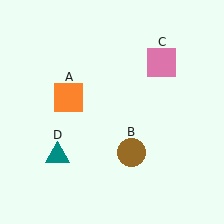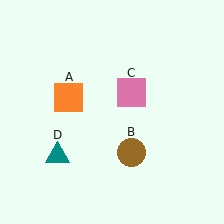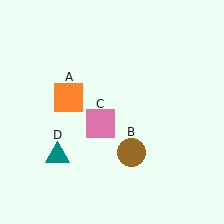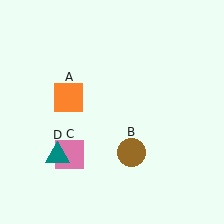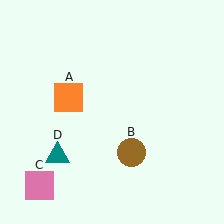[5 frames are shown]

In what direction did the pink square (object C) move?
The pink square (object C) moved down and to the left.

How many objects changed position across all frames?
1 object changed position: pink square (object C).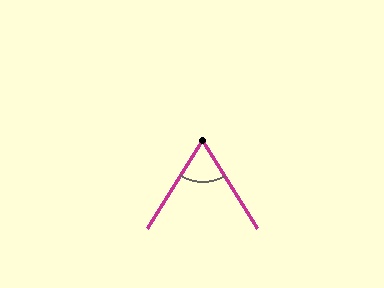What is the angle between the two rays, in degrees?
Approximately 64 degrees.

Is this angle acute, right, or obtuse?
It is acute.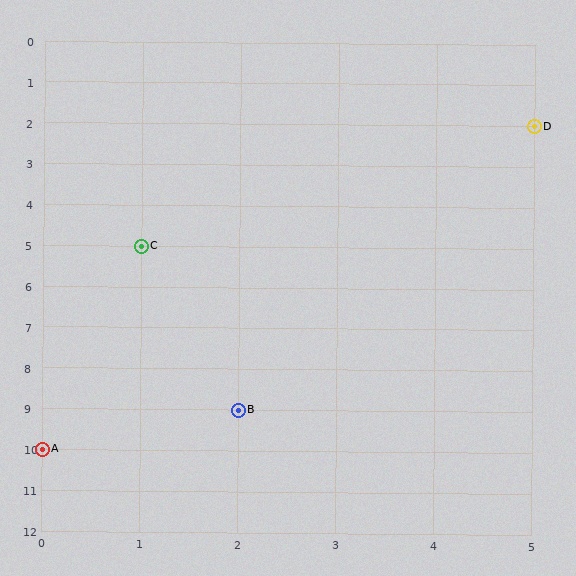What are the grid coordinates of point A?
Point A is at grid coordinates (0, 10).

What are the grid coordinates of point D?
Point D is at grid coordinates (5, 2).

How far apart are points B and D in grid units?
Points B and D are 3 columns and 7 rows apart (about 7.6 grid units diagonally).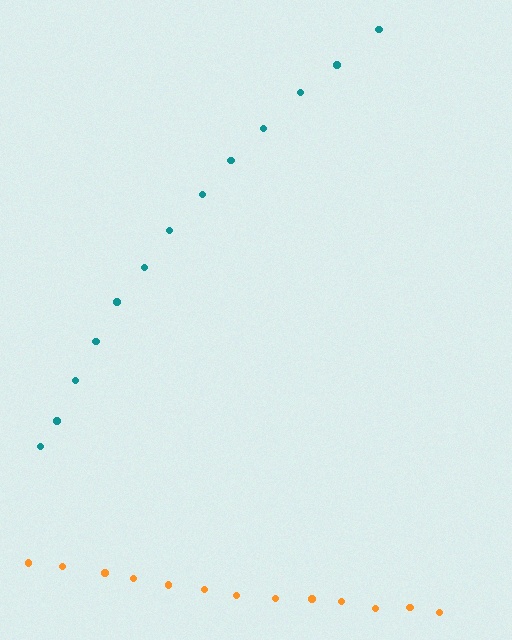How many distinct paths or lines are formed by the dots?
There are 2 distinct paths.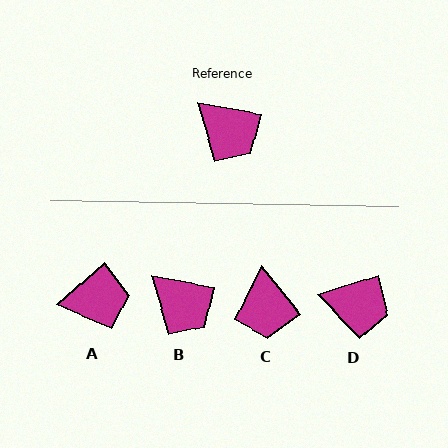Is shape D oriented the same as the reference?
No, it is off by about 27 degrees.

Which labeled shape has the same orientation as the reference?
B.